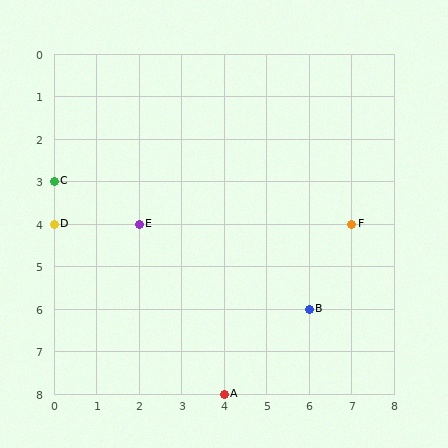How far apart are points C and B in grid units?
Points C and B are 6 columns and 3 rows apart (about 6.7 grid units diagonally).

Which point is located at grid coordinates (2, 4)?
Point E is at (2, 4).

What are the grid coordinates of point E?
Point E is at grid coordinates (2, 4).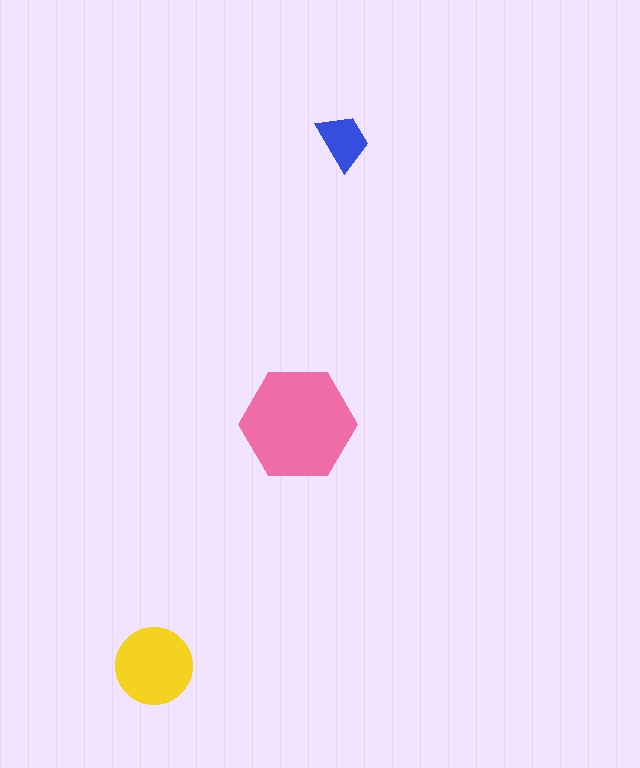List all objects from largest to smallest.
The pink hexagon, the yellow circle, the blue trapezoid.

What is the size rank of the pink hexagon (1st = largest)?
1st.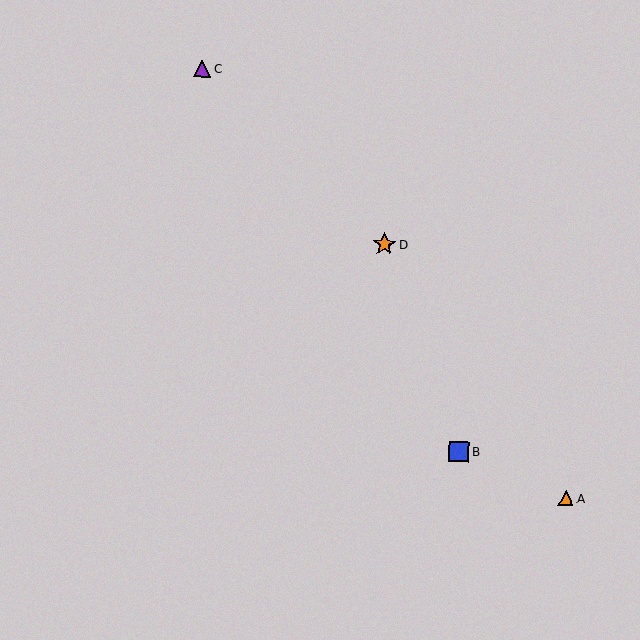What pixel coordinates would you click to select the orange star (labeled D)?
Click at (384, 244) to select the orange star D.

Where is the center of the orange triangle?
The center of the orange triangle is at (566, 498).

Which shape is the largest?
The orange star (labeled D) is the largest.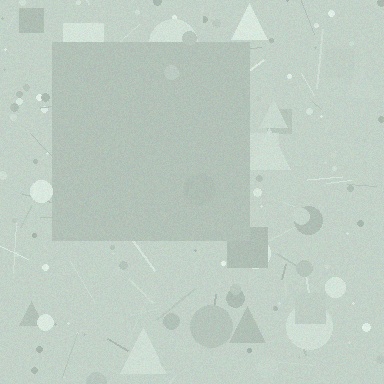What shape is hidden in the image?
A square is hidden in the image.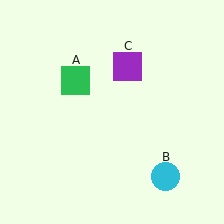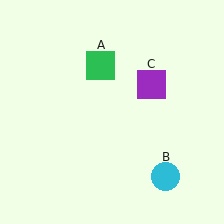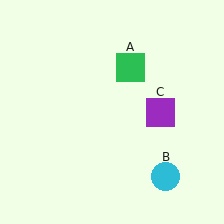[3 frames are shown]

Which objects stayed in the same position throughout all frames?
Cyan circle (object B) remained stationary.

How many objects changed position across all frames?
2 objects changed position: green square (object A), purple square (object C).